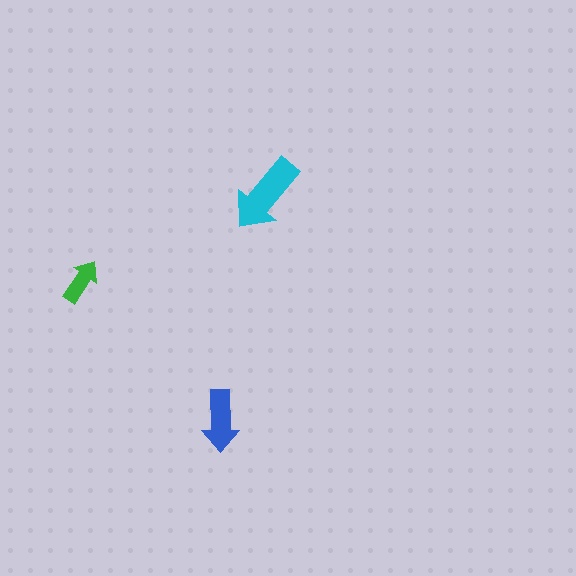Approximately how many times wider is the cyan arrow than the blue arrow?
About 1.5 times wider.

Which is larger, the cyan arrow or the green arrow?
The cyan one.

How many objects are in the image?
There are 3 objects in the image.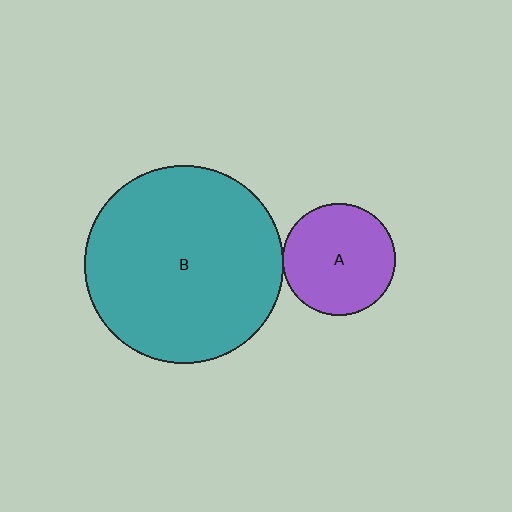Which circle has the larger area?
Circle B (teal).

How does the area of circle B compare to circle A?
Approximately 3.1 times.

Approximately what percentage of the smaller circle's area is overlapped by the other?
Approximately 5%.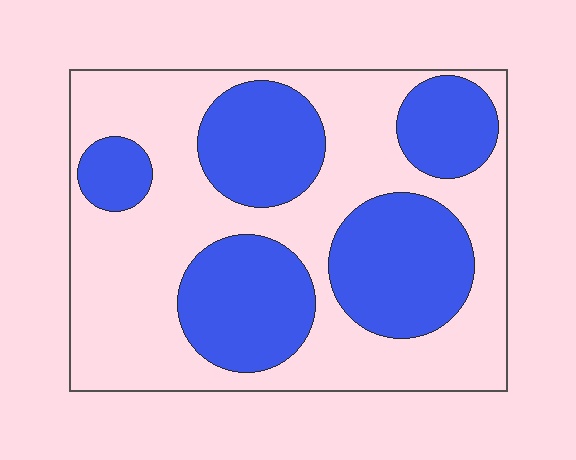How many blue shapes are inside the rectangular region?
5.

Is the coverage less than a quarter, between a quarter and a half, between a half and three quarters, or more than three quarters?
Between a quarter and a half.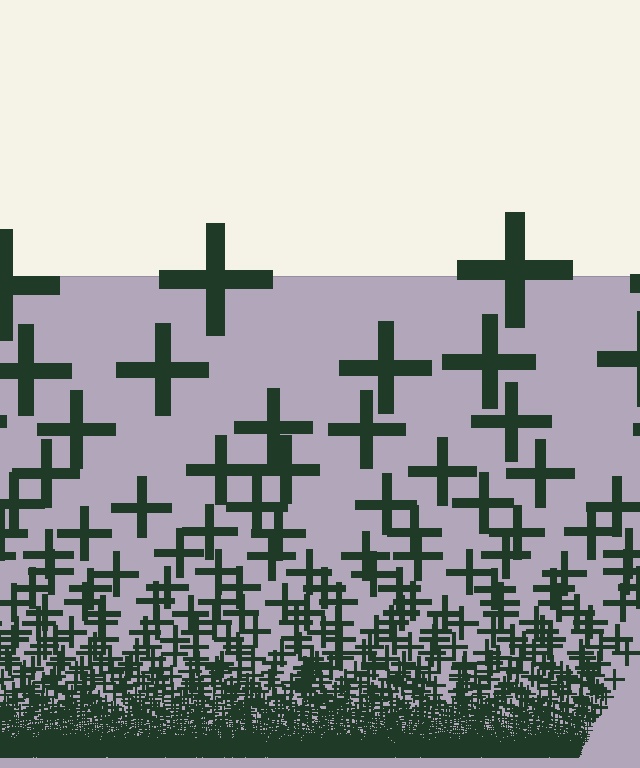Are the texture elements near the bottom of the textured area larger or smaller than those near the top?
Smaller. The gradient is inverted — elements near the bottom are smaller and denser.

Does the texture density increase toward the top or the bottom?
Density increases toward the bottom.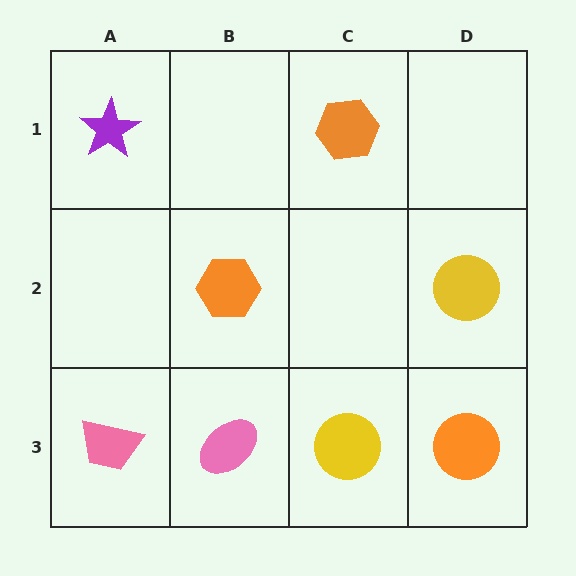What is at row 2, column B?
An orange hexagon.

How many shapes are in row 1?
2 shapes.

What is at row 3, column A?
A pink trapezoid.